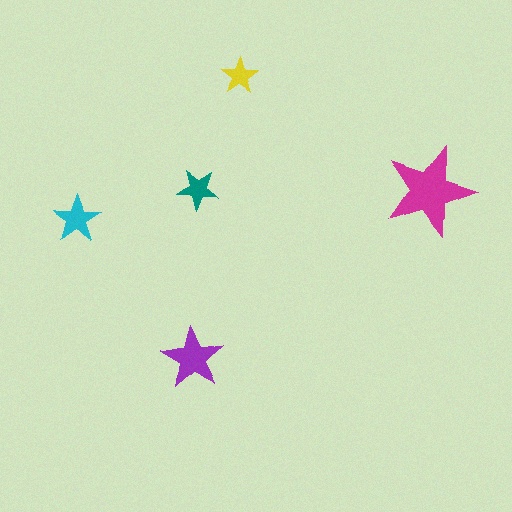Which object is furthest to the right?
The magenta star is rightmost.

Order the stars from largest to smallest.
the magenta one, the purple one, the cyan one, the teal one, the yellow one.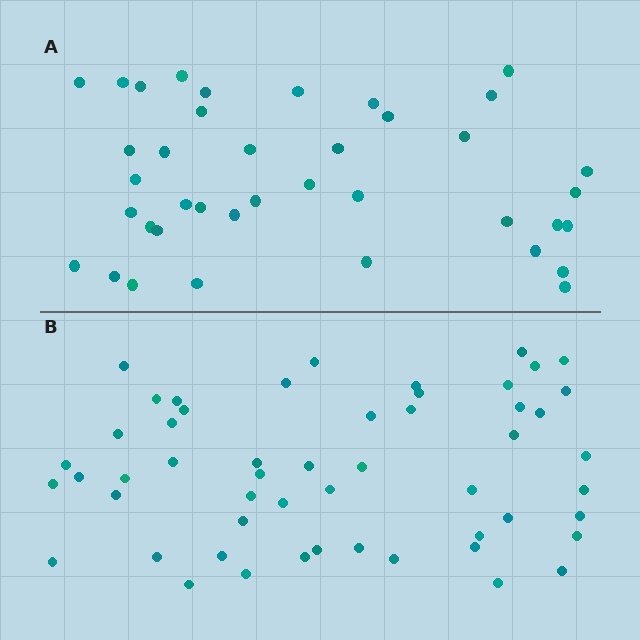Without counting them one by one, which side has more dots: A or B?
Region B (the bottom region) has more dots.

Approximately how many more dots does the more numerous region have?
Region B has approximately 15 more dots than region A.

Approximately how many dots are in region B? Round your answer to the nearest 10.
About 50 dots. (The exact count is 53, which rounds to 50.)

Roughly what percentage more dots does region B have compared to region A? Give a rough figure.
About 35% more.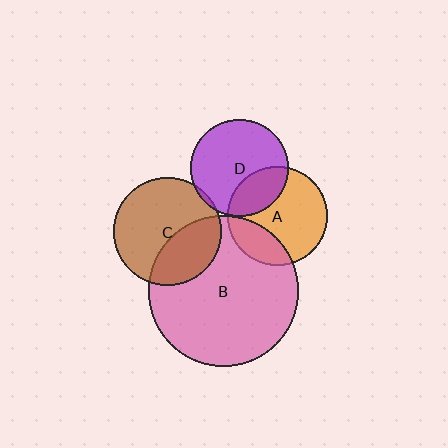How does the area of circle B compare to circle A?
Approximately 2.3 times.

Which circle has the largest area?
Circle B (pink).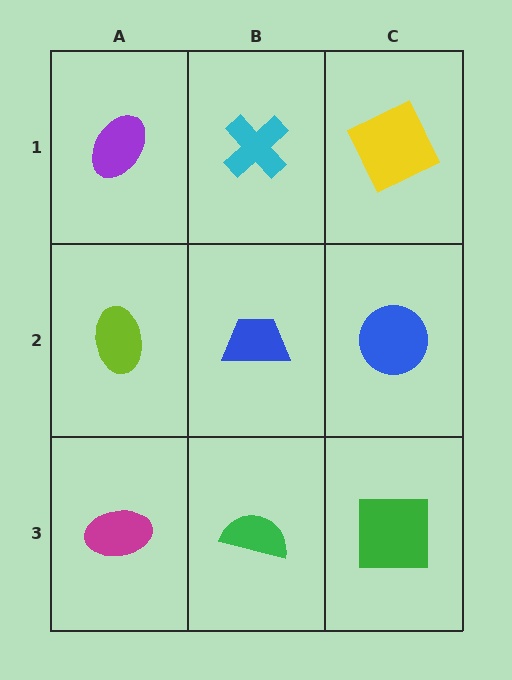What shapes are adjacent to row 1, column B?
A blue trapezoid (row 2, column B), a purple ellipse (row 1, column A), a yellow square (row 1, column C).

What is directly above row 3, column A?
A lime ellipse.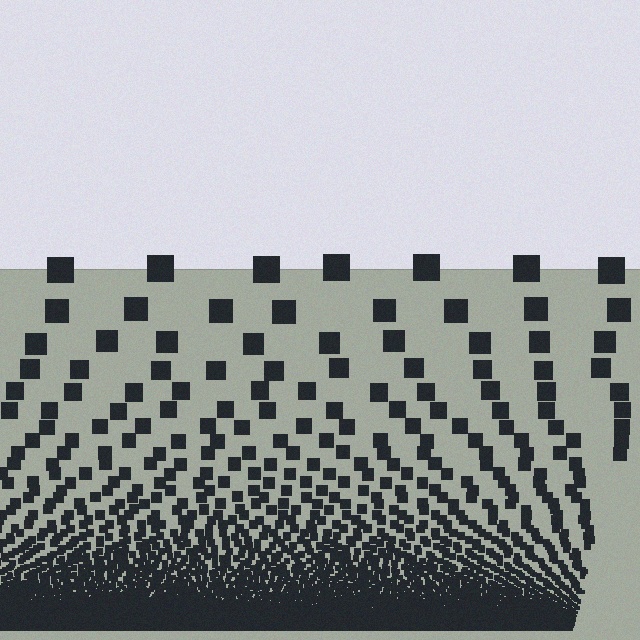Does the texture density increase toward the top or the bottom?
Density increases toward the bottom.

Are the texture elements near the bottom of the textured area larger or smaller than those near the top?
Smaller. The gradient is inverted — elements near the bottom are smaller and denser.